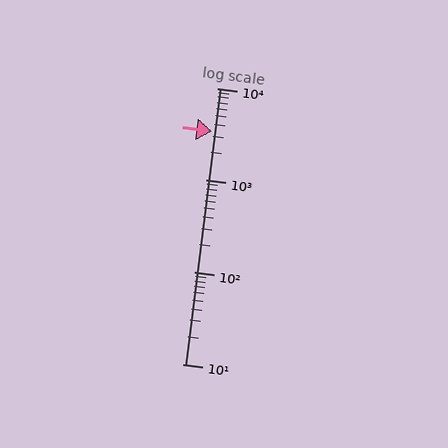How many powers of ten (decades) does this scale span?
The scale spans 3 decades, from 10 to 10000.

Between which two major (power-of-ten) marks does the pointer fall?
The pointer is between 1000 and 10000.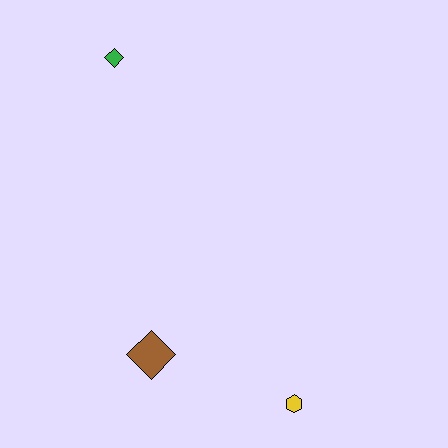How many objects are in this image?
There are 3 objects.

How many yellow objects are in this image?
There is 1 yellow object.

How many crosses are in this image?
There are no crosses.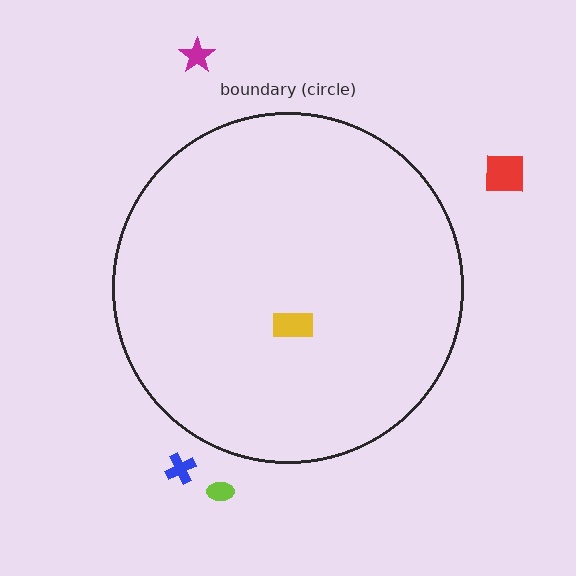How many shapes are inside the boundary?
1 inside, 4 outside.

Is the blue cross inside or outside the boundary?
Outside.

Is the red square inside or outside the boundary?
Outside.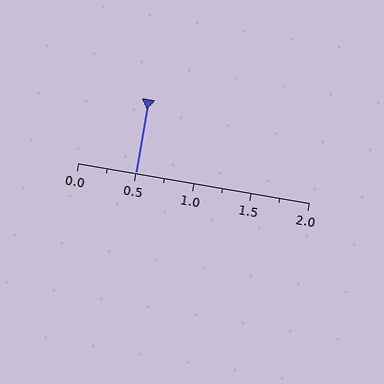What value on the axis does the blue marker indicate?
The marker indicates approximately 0.5.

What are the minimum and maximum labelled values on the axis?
The axis runs from 0.0 to 2.0.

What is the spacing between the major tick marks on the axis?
The major ticks are spaced 0.5 apart.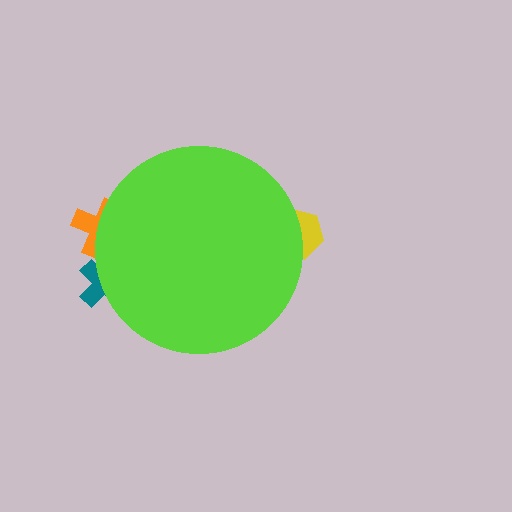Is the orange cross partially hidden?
Yes, the orange cross is partially hidden behind the lime circle.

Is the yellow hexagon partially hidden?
Yes, the yellow hexagon is partially hidden behind the lime circle.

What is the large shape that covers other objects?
A lime circle.